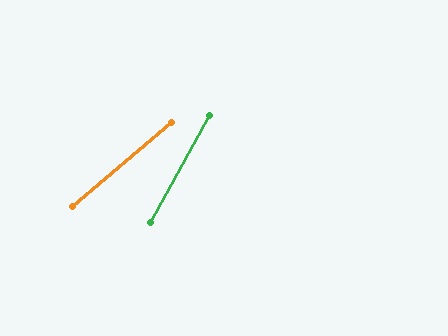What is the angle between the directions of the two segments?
Approximately 21 degrees.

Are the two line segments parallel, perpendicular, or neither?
Neither parallel nor perpendicular — they differ by about 21°.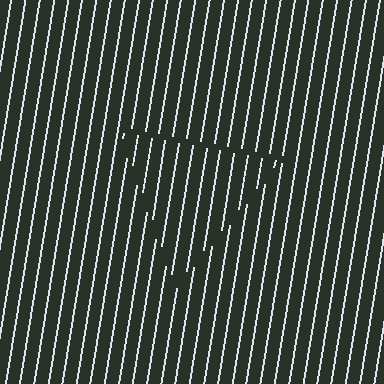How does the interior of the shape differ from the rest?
The interior of the shape contains the same grating, shifted by half a period — the contour is defined by the phase discontinuity where line-ends from the inner and outer gratings abut.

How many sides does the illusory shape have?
3 sides — the line-ends trace a triangle.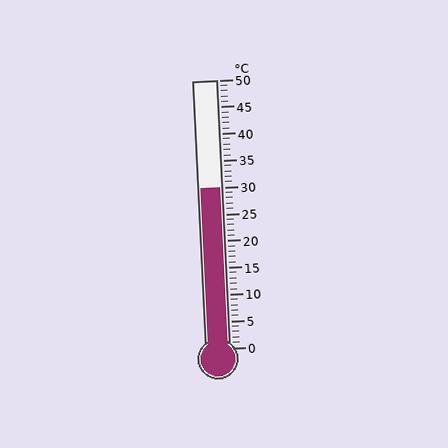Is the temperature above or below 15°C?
The temperature is above 15°C.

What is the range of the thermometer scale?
The thermometer scale ranges from 0°C to 50°C.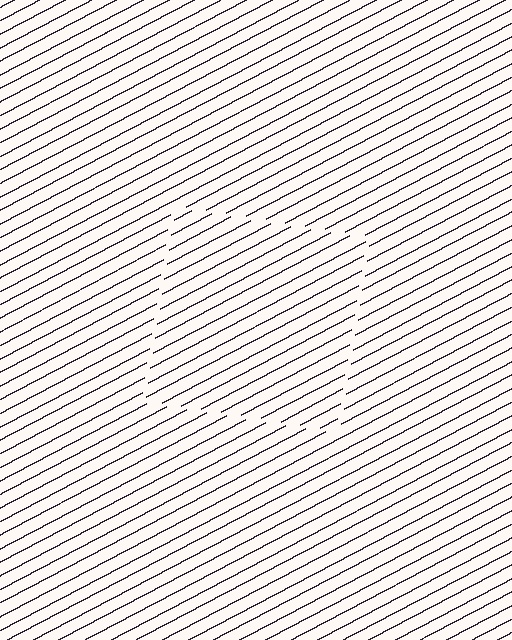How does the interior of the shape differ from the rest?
The interior of the shape contains the same grating, shifted by half a period — the contour is defined by the phase discontinuity where line-ends from the inner and outer gratings abut.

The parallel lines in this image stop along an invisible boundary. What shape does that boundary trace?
An illusory square. The interior of the shape contains the same grating, shifted by half a period — the contour is defined by the phase discontinuity where line-ends from the inner and outer gratings abut.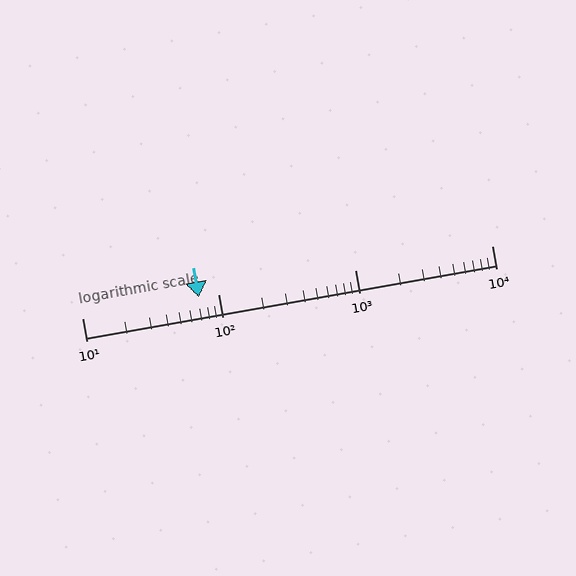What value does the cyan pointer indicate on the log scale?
The pointer indicates approximately 72.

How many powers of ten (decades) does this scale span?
The scale spans 3 decades, from 10 to 10000.